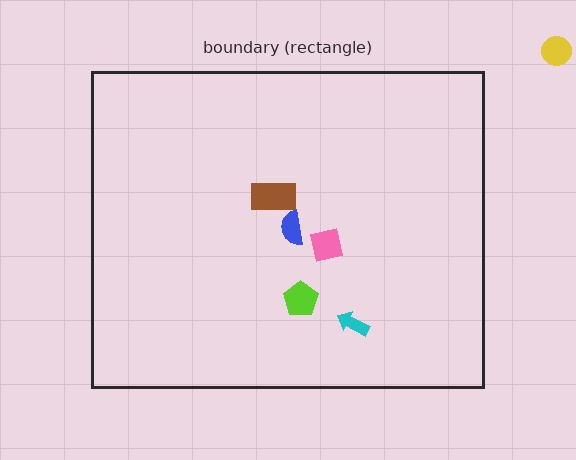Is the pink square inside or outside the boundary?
Inside.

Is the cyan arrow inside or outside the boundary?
Inside.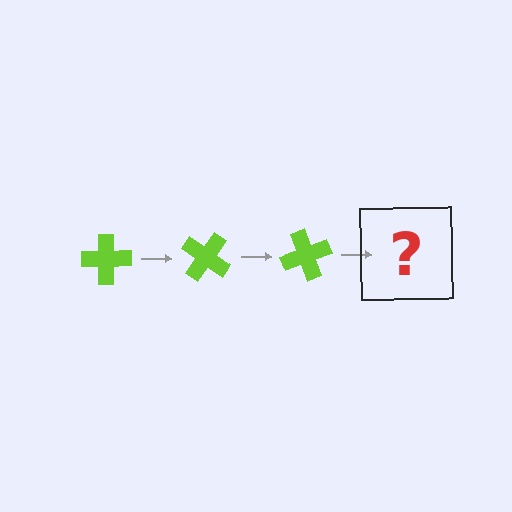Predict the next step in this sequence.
The next step is a lime cross rotated 105 degrees.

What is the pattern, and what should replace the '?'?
The pattern is that the cross rotates 35 degrees each step. The '?' should be a lime cross rotated 105 degrees.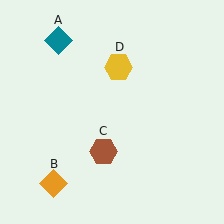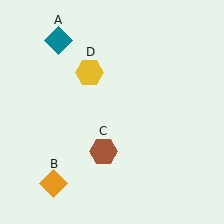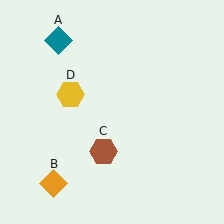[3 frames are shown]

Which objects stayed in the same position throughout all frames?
Teal diamond (object A) and orange diamond (object B) and brown hexagon (object C) remained stationary.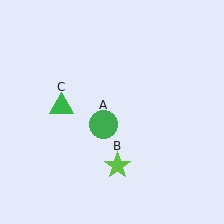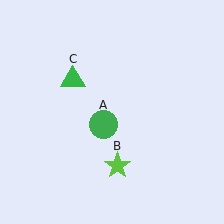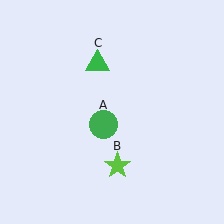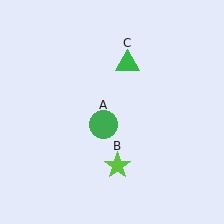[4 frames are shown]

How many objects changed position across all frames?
1 object changed position: green triangle (object C).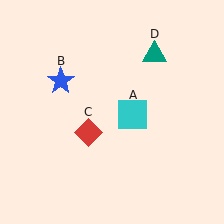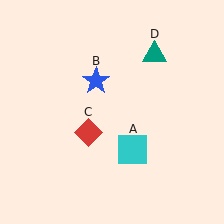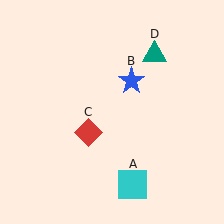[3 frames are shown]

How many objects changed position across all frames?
2 objects changed position: cyan square (object A), blue star (object B).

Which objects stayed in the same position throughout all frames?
Red diamond (object C) and teal triangle (object D) remained stationary.